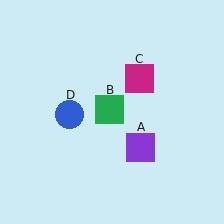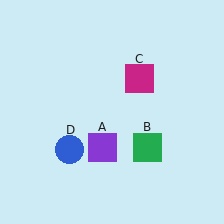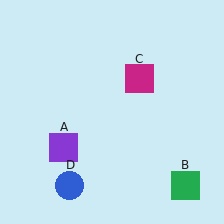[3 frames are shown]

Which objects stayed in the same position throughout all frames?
Magenta square (object C) remained stationary.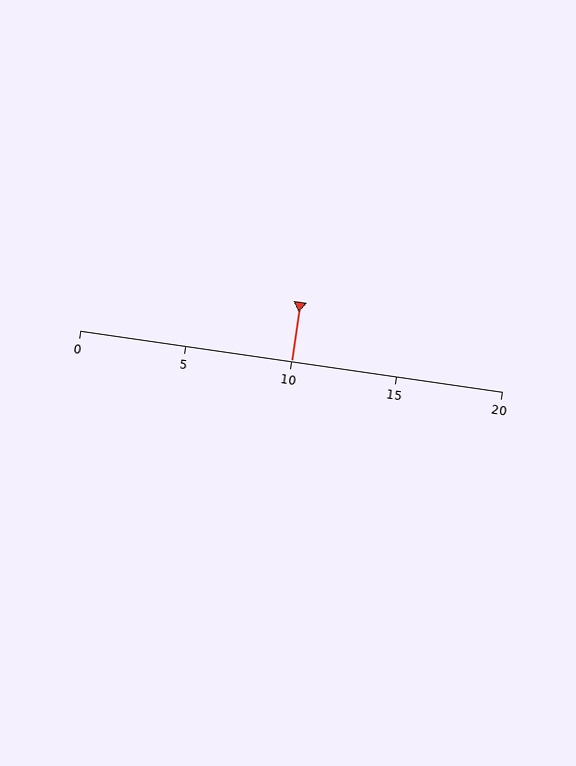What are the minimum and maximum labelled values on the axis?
The axis runs from 0 to 20.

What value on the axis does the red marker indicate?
The marker indicates approximately 10.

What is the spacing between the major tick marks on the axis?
The major ticks are spaced 5 apart.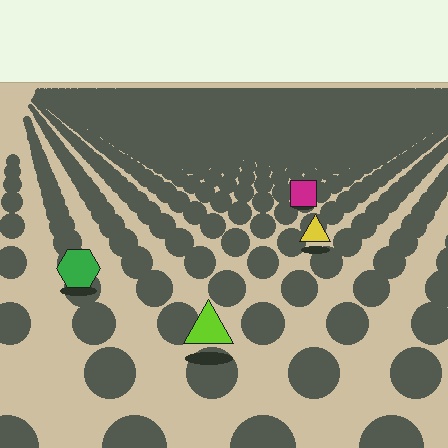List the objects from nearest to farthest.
From nearest to farthest: the lime triangle, the green hexagon, the yellow triangle, the magenta square.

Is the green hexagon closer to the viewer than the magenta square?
Yes. The green hexagon is closer — you can tell from the texture gradient: the ground texture is coarser near it.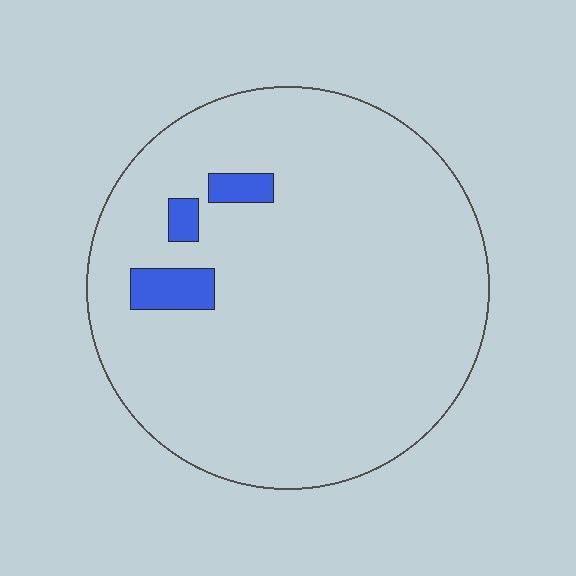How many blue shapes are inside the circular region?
3.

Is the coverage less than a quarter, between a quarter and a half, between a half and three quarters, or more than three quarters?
Less than a quarter.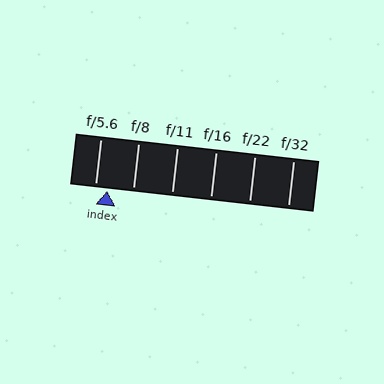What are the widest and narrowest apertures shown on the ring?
The widest aperture shown is f/5.6 and the narrowest is f/32.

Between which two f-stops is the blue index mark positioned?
The index mark is between f/5.6 and f/8.